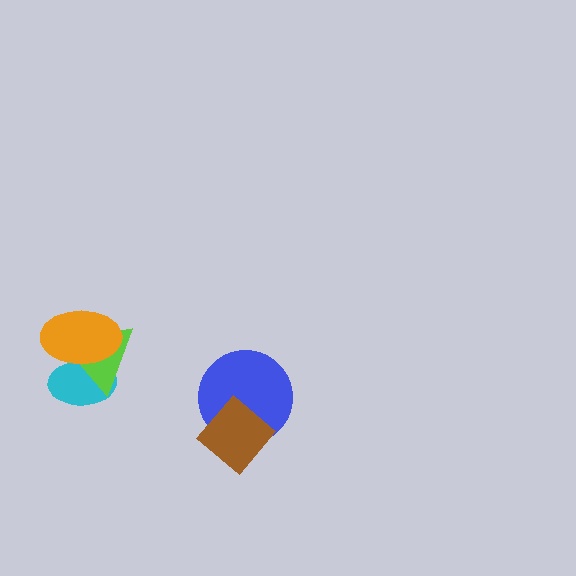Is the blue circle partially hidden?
Yes, it is partially covered by another shape.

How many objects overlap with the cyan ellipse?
2 objects overlap with the cyan ellipse.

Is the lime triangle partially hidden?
Yes, it is partially covered by another shape.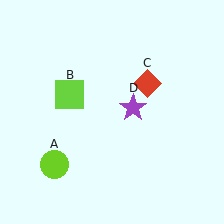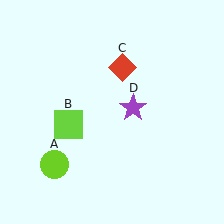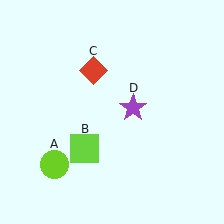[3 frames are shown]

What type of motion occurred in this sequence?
The lime square (object B), red diamond (object C) rotated counterclockwise around the center of the scene.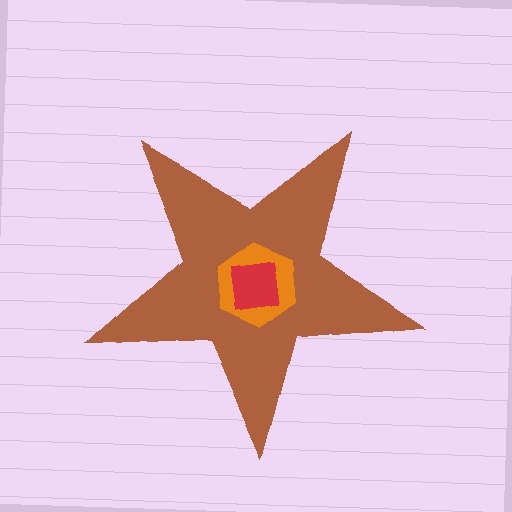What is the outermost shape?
The brown star.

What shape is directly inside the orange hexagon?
The red square.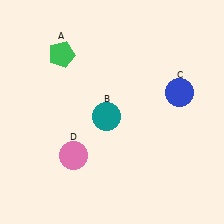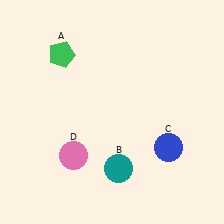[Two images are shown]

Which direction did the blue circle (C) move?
The blue circle (C) moved down.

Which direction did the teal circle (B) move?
The teal circle (B) moved down.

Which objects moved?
The objects that moved are: the teal circle (B), the blue circle (C).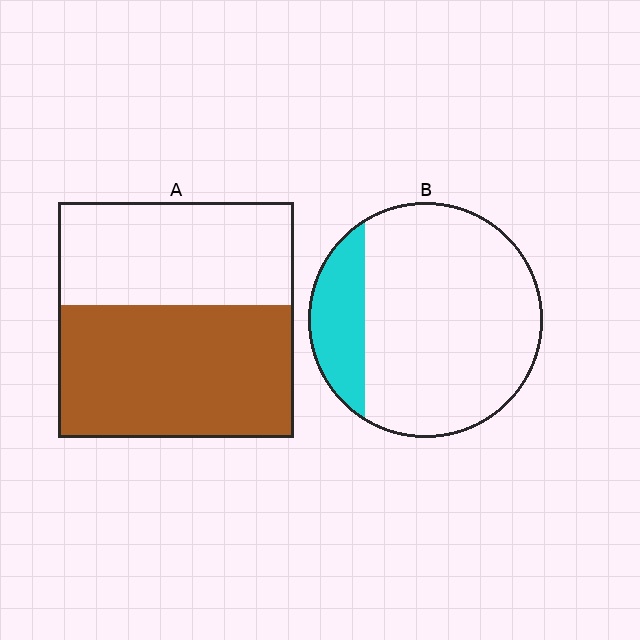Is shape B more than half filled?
No.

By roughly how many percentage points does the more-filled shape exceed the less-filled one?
By roughly 40 percentage points (A over B).